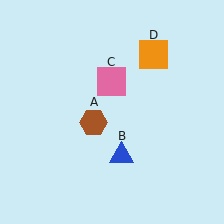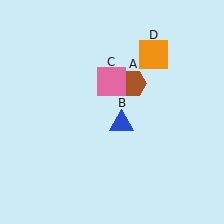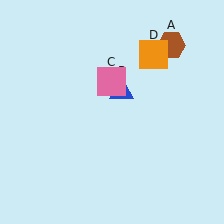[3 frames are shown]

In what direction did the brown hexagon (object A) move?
The brown hexagon (object A) moved up and to the right.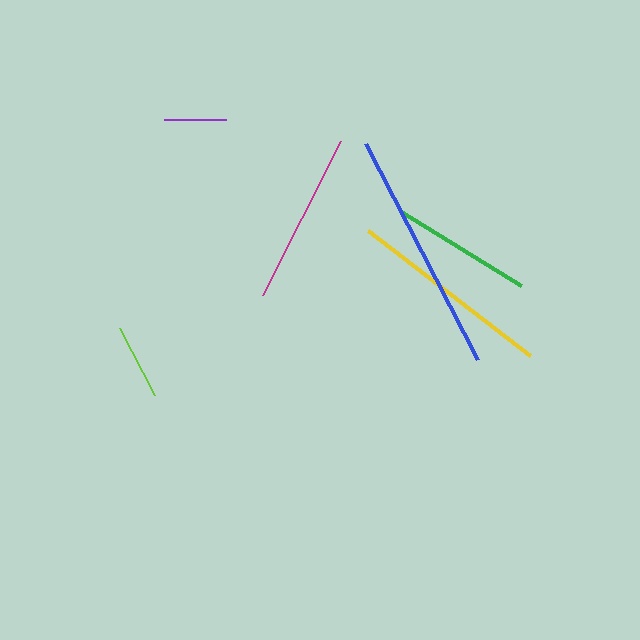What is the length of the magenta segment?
The magenta segment is approximately 173 pixels long.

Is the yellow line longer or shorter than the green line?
The yellow line is longer than the green line.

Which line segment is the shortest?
The purple line is the shortest at approximately 62 pixels.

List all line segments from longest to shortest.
From longest to shortest: blue, yellow, magenta, green, lime, purple.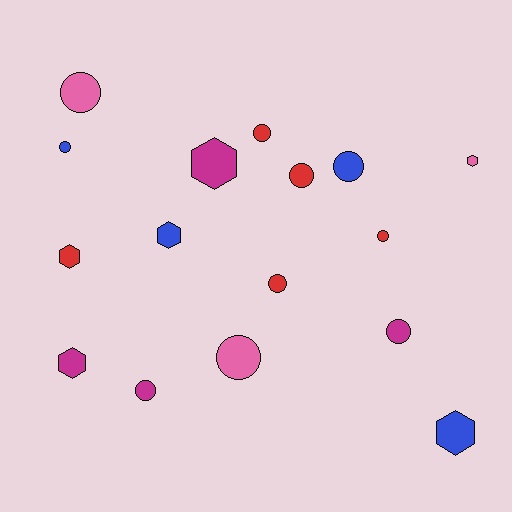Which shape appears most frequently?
Circle, with 10 objects.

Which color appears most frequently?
Red, with 5 objects.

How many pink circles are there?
There are 2 pink circles.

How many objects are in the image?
There are 16 objects.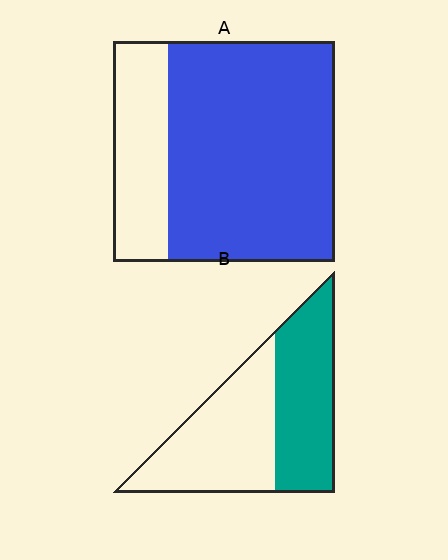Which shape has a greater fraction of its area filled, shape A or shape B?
Shape A.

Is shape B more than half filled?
Roughly half.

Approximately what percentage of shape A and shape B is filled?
A is approximately 75% and B is approximately 45%.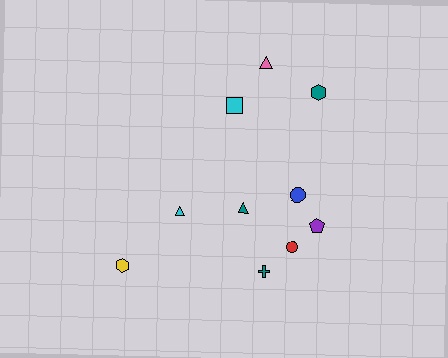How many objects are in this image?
There are 10 objects.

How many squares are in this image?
There is 1 square.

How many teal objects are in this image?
There are 3 teal objects.